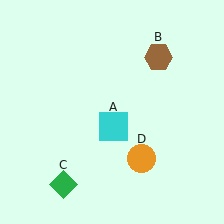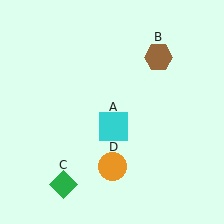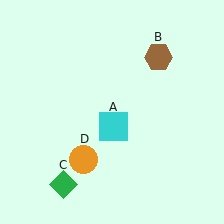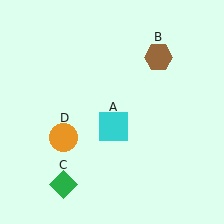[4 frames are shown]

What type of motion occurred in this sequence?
The orange circle (object D) rotated clockwise around the center of the scene.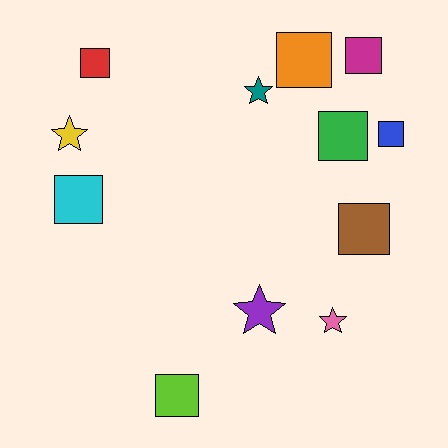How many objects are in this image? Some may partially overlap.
There are 12 objects.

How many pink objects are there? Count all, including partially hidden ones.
There is 1 pink object.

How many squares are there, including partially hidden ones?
There are 8 squares.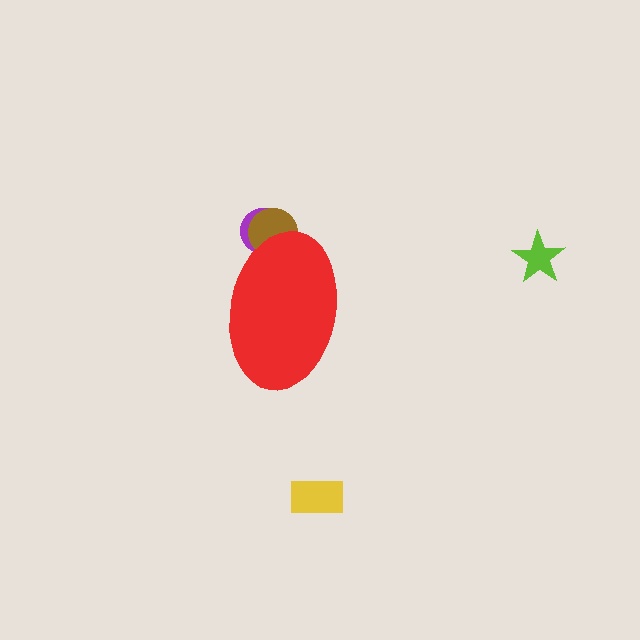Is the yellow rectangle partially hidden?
No, the yellow rectangle is fully visible.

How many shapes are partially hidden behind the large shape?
2 shapes are partially hidden.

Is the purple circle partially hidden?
Yes, the purple circle is partially hidden behind the red ellipse.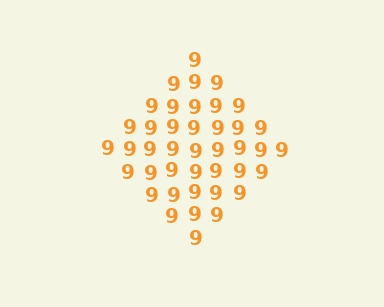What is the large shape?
The large shape is a diamond.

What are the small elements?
The small elements are digit 9's.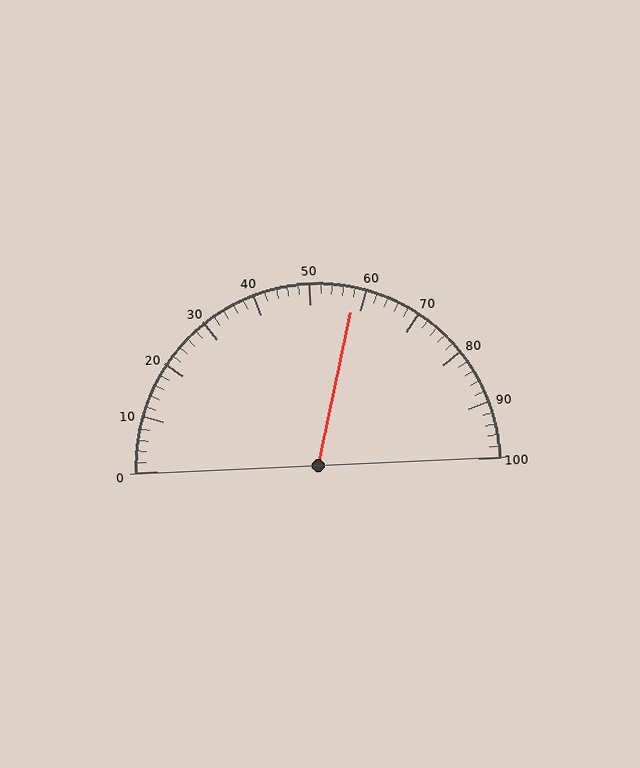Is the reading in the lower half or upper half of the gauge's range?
The reading is in the upper half of the range (0 to 100).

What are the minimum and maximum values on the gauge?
The gauge ranges from 0 to 100.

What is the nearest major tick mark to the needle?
The nearest major tick mark is 60.